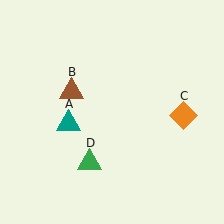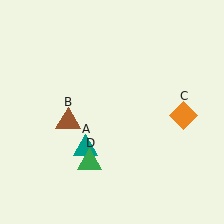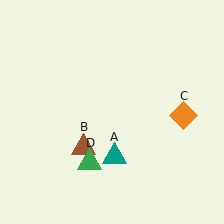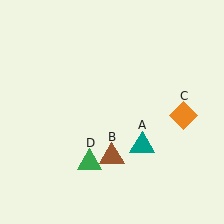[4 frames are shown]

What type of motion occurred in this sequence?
The teal triangle (object A), brown triangle (object B) rotated counterclockwise around the center of the scene.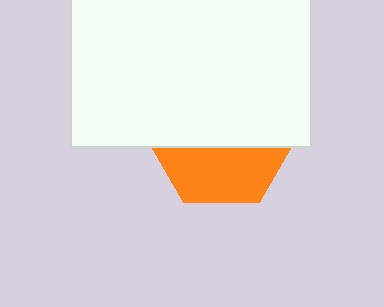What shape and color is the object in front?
The object in front is a white rectangle.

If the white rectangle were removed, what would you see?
You would see the complete orange hexagon.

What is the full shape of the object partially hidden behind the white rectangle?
The partially hidden object is an orange hexagon.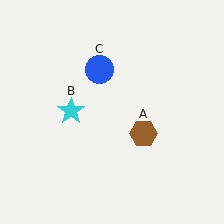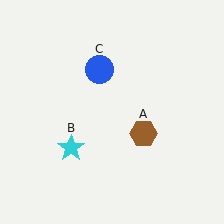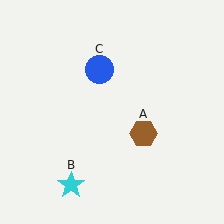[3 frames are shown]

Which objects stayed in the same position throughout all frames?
Brown hexagon (object A) and blue circle (object C) remained stationary.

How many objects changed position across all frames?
1 object changed position: cyan star (object B).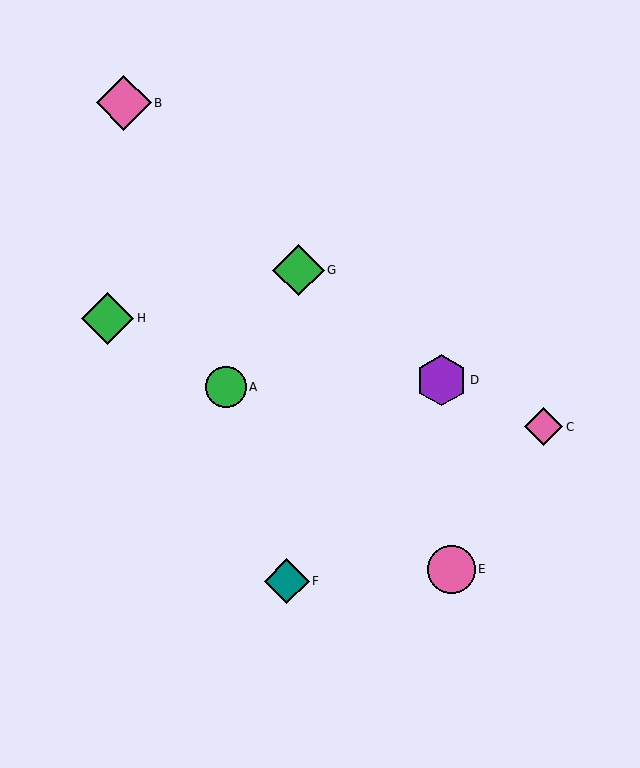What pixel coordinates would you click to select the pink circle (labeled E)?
Click at (452, 569) to select the pink circle E.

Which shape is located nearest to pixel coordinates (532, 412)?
The pink diamond (labeled C) at (544, 427) is nearest to that location.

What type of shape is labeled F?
Shape F is a teal diamond.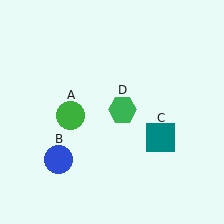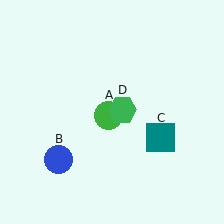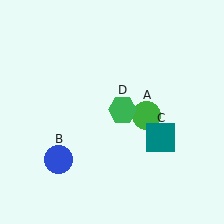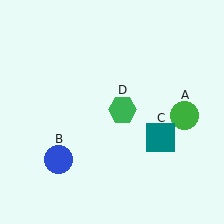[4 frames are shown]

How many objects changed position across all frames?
1 object changed position: green circle (object A).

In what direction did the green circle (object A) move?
The green circle (object A) moved right.